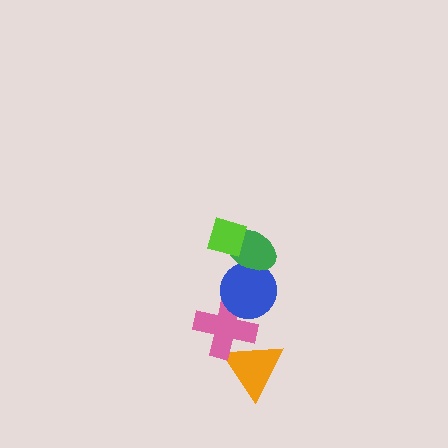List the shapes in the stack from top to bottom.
From top to bottom: the lime diamond, the green ellipse, the blue circle, the pink cross, the orange triangle.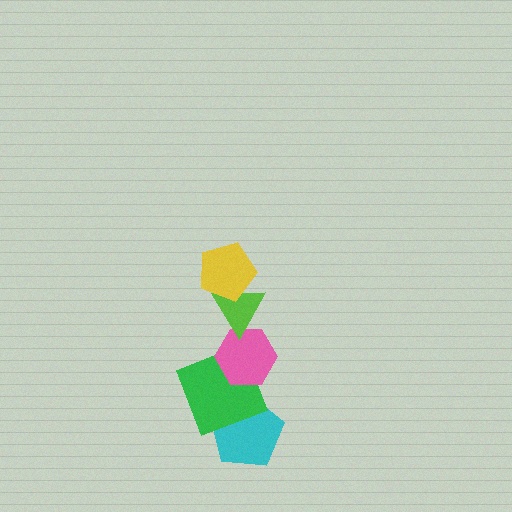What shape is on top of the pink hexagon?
The lime triangle is on top of the pink hexagon.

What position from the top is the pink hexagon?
The pink hexagon is 3rd from the top.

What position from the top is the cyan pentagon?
The cyan pentagon is 5th from the top.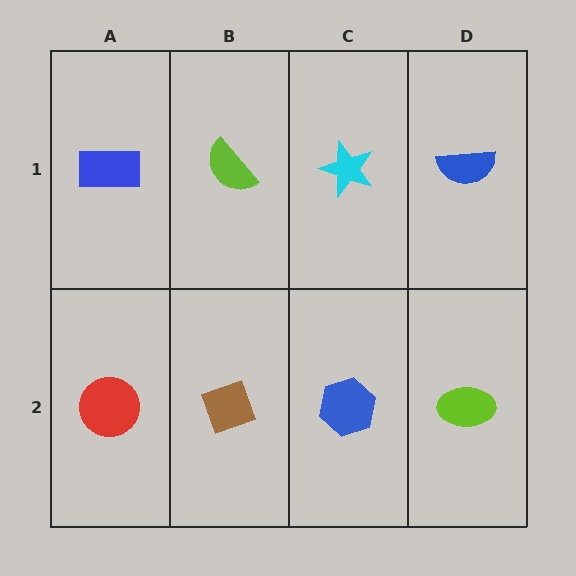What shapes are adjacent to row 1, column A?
A red circle (row 2, column A), a lime semicircle (row 1, column B).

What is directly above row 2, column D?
A blue semicircle.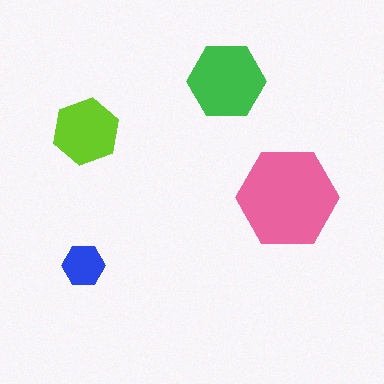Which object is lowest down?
The blue hexagon is bottommost.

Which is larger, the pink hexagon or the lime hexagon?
The pink one.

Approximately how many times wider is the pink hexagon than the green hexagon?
About 1.5 times wider.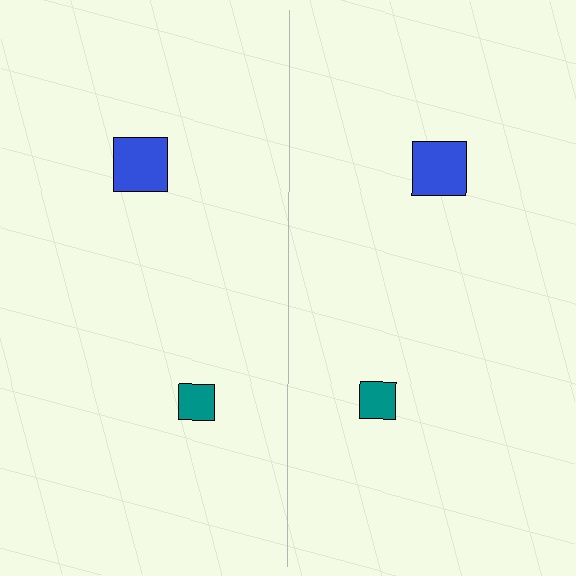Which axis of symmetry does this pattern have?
The pattern has a vertical axis of symmetry running through the center of the image.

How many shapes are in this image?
There are 4 shapes in this image.